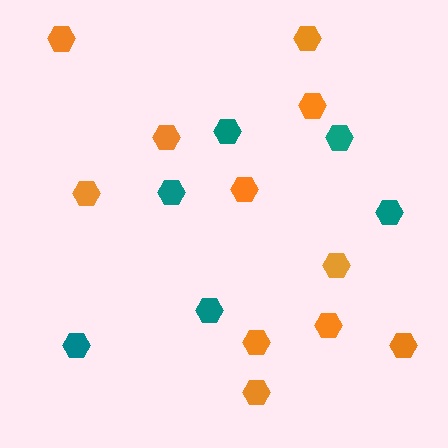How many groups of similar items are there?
There are 2 groups: one group of orange hexagons (11) and one group of teal hexagons (6).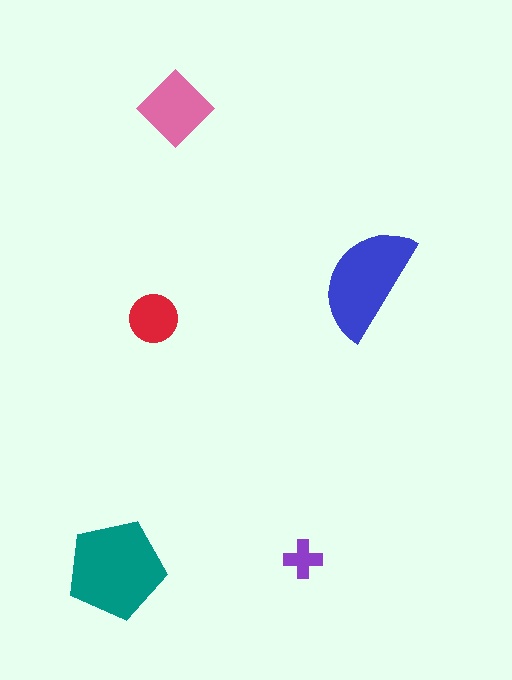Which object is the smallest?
The purple cross.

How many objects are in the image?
There are 5 objects in the image.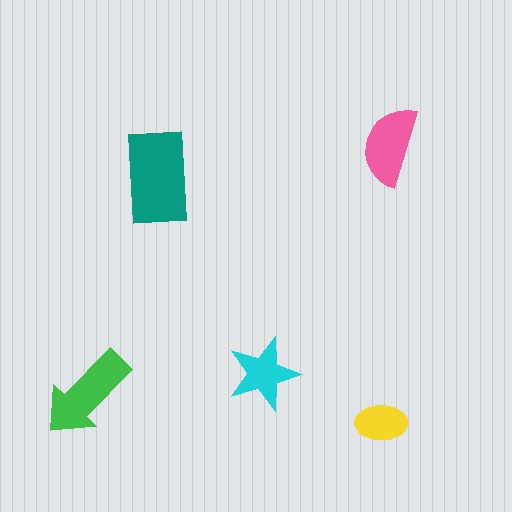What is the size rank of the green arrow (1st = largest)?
2nd.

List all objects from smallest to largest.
The yellow ellipse, the cyan star, the pink semicircle, the green arrow, the teal rectangle.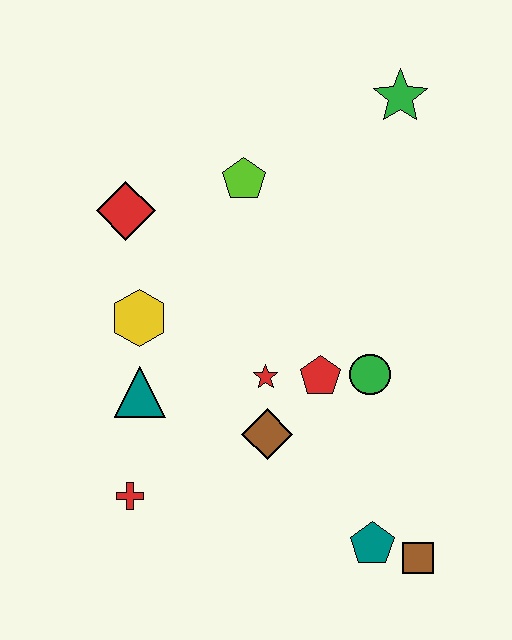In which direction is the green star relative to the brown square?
The green star is above the brown square.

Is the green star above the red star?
Yes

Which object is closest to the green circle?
The red pentagon is closest to the green circle.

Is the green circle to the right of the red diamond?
Yes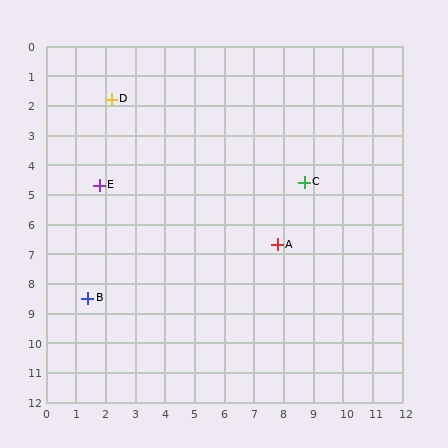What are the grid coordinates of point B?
Point B is at approximately (1.4, 8.5).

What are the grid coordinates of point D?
Point D is at approximately (2.2, 1.8).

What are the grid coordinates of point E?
Point E is at approximately (1.8, 4.7).